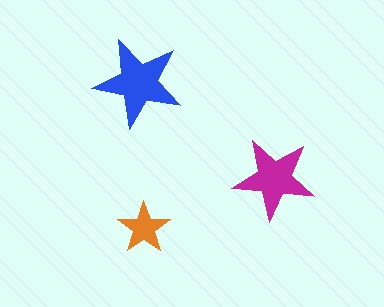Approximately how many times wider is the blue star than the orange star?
About 1.5 times wider.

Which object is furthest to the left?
The blue star is leftmost.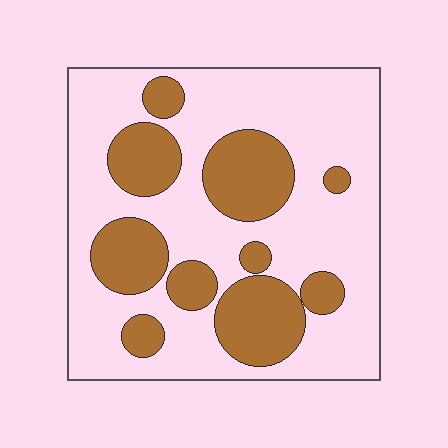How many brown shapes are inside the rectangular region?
10.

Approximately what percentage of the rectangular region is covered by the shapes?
Approximately 30%.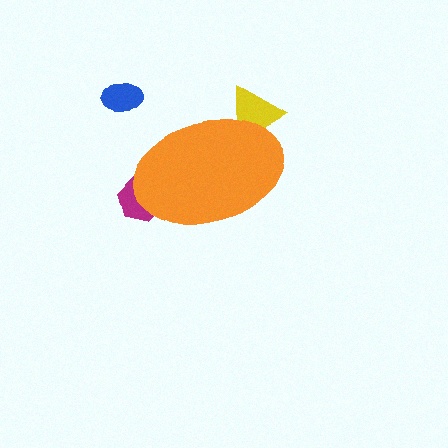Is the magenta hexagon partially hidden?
Yes, the magenta hexagon is partially hidden behind the orange ellipse.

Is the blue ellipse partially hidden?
No, the blue ellipse is fully visible.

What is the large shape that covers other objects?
An orange ellipse.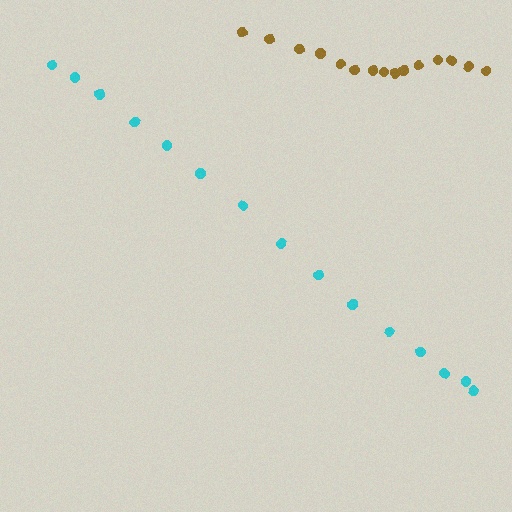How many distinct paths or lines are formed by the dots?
There are 2 distinct paths.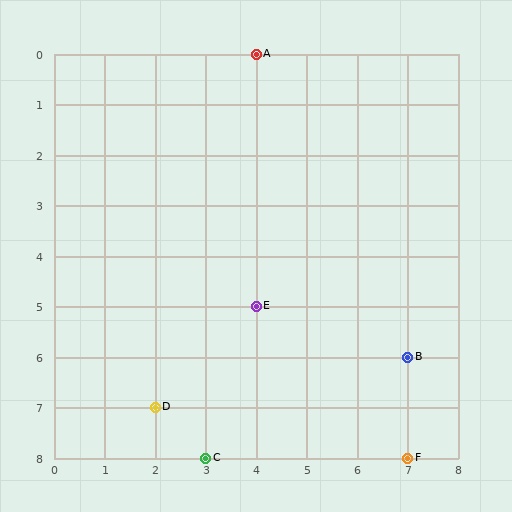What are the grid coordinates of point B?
Point B is at grid coordinates (7, 6).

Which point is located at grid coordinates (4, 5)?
Point E is at (4, 5).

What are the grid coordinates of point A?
Point A is at grid coordinates (4, 0).